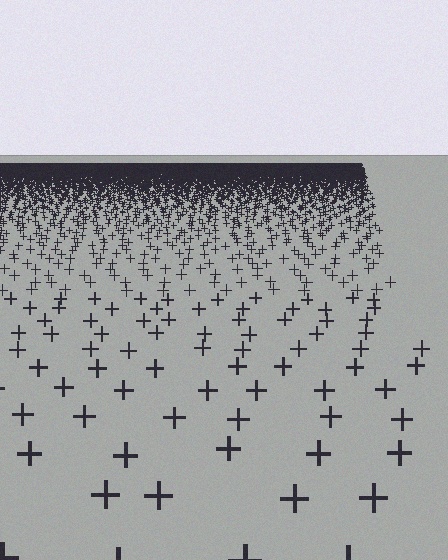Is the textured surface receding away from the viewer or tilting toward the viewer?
The surface is receding away from the viewer. Texture elements get smaller and denser toward the top.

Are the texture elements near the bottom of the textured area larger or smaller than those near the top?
Larger. Near the bottom, elements are closer to the viewer and appear at a bigger on-screen size.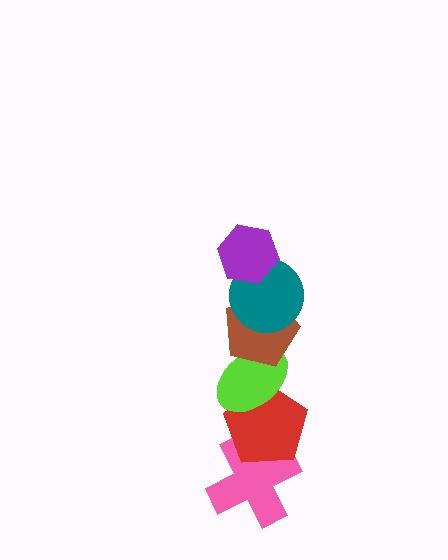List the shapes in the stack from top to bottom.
From top to bottom: the purple hexagon, the teal circle, the brown pentagon, the lime ellipse, the red pentagon, the pink cross.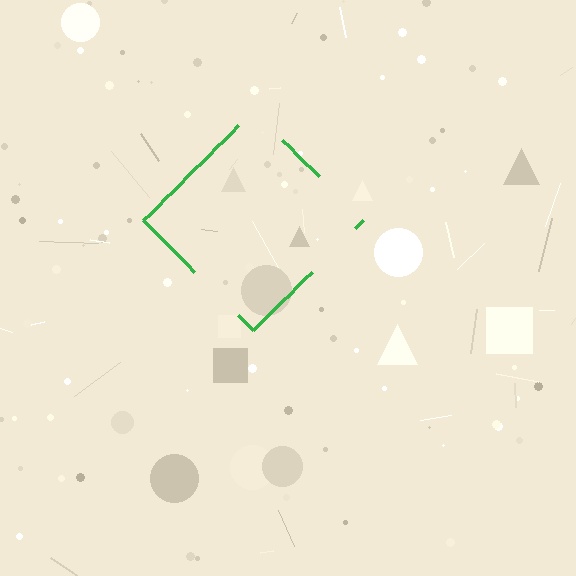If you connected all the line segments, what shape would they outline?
They would outline a diamond.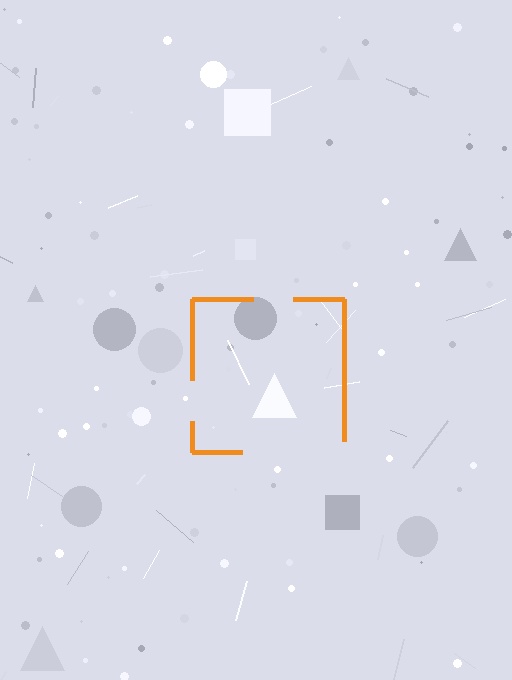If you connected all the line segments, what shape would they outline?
They would outline a square.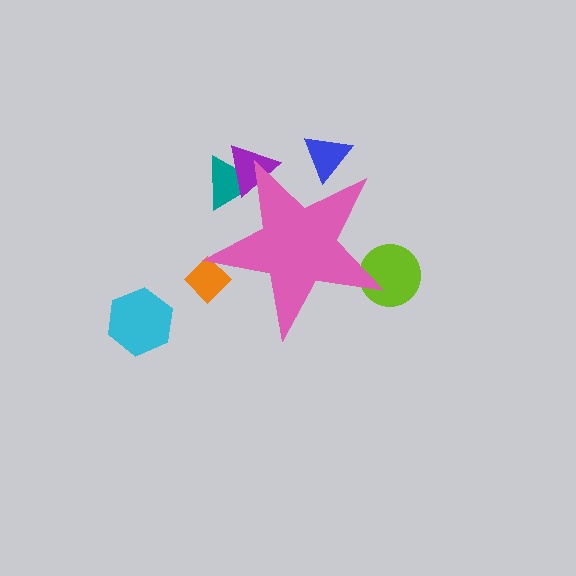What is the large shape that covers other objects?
A pink star.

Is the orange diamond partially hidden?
Yes, the orange diamond is partially hidden behind the pink star.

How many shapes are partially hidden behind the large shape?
5 shapes are partially hidden.